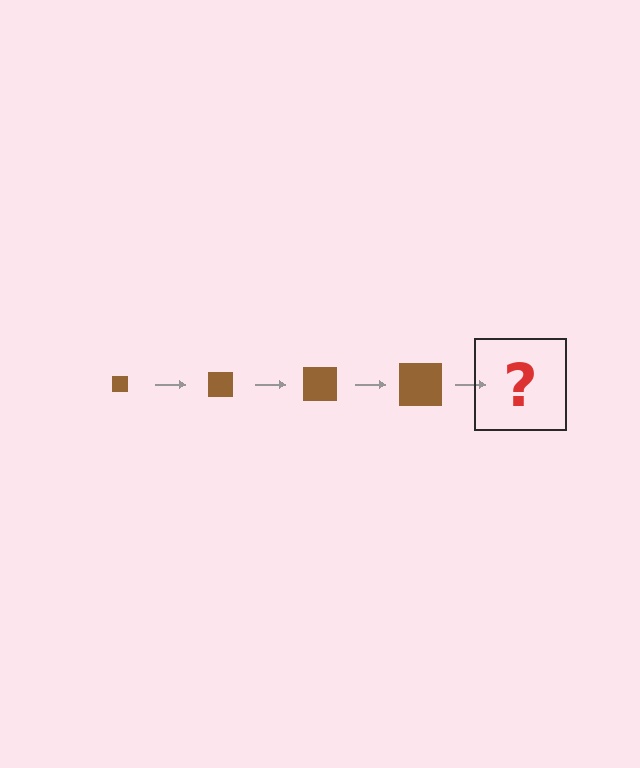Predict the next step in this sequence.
The next step is a brown square, larger than the previous one.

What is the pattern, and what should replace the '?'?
The pattern is that the square gets progressively larger each step. The '?' should be a brown square, larger than the previous one.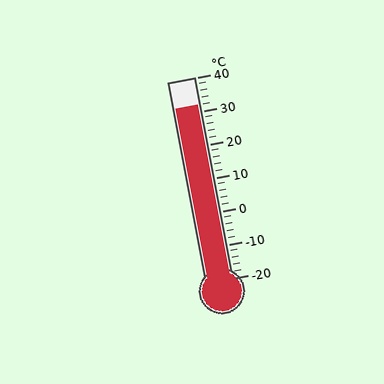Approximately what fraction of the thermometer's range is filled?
The thermometer is filled to approximately 85% of its range.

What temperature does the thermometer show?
The thermometer shows approximately 32°C.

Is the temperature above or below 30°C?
The temperature is above 30°C.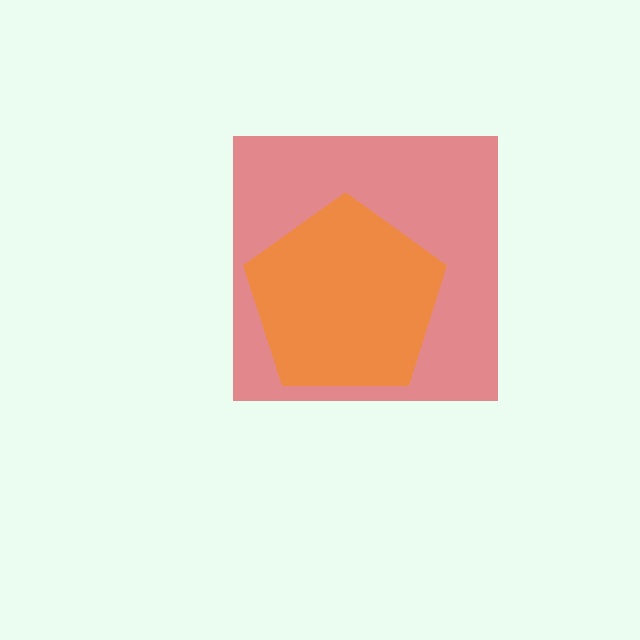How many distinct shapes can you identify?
There are 2 distinct shapes: a red square, an orange pentagon.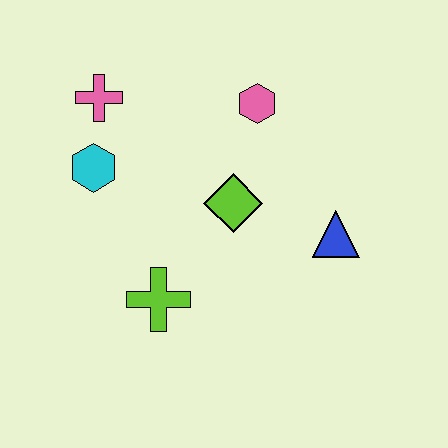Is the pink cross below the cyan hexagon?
No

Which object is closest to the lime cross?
The lime diamond is closest to the lime cross.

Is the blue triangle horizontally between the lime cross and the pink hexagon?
No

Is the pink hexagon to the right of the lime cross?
Yes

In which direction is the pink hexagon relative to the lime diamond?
The pink hexagon is above the lime diamond.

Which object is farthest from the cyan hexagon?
The blue triangle is farthest from the cyan hexagon.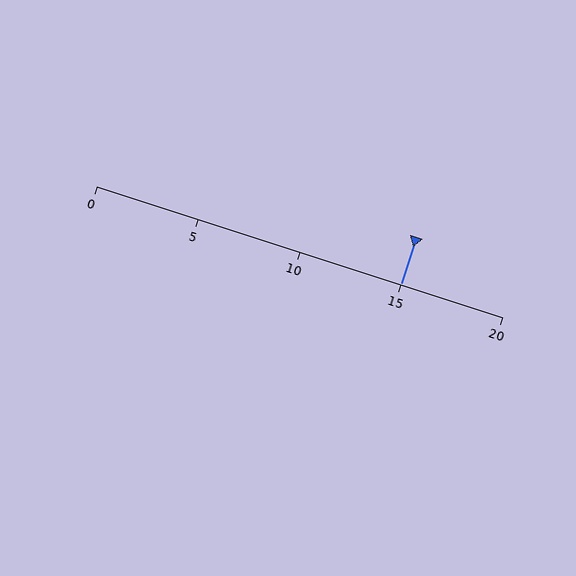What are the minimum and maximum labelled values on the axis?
The axis runs from 0 to 20.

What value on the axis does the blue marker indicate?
The marker indicates approximately 15.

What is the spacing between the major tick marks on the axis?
The major ticks are spaced 5 apart.